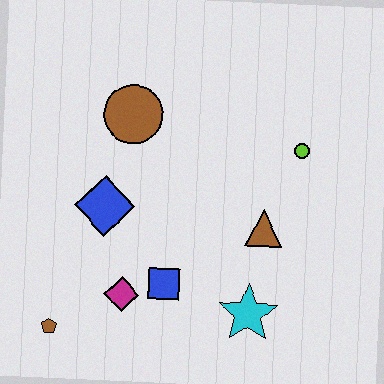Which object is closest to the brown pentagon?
The magenta diamond is closest to the brown pentagon.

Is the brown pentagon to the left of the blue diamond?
Yes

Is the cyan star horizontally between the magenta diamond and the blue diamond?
No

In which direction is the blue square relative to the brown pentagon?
The blue square is to the right of the brown pentagon.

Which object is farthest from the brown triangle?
The brown pentagon is farthest from the brown triangle.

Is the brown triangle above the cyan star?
Yes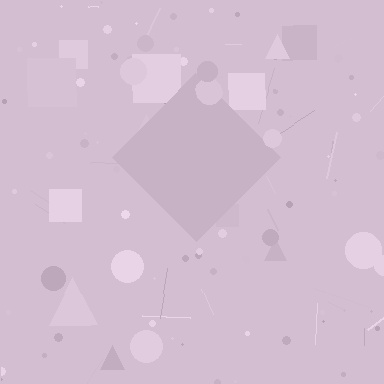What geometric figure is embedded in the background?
A diamond is embedded in the background.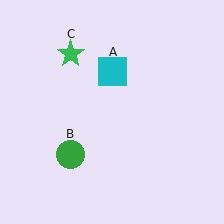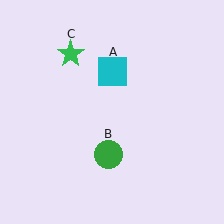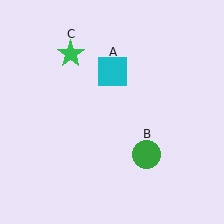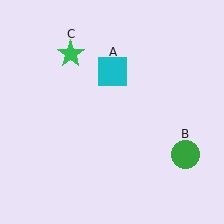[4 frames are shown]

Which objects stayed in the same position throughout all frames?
Cyan square (object A) and green star (object C) remained stationary.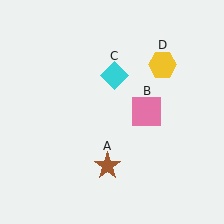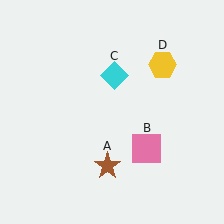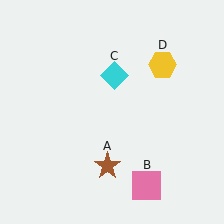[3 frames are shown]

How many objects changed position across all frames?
1 object changed position: pink square (object B).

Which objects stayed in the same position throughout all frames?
Brown star (object A) and cyan diamond (object C) and yellow hexagon (object D) remained stationary.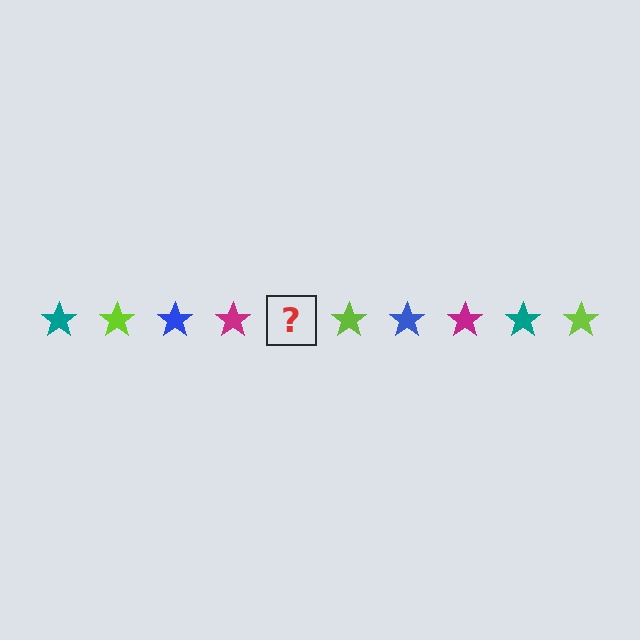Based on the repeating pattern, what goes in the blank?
The blank should be a teal star.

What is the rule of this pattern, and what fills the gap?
The rule is that the pattern cycles through teal, lime, blue, magenta stars. The gap should be filled with a teal star.